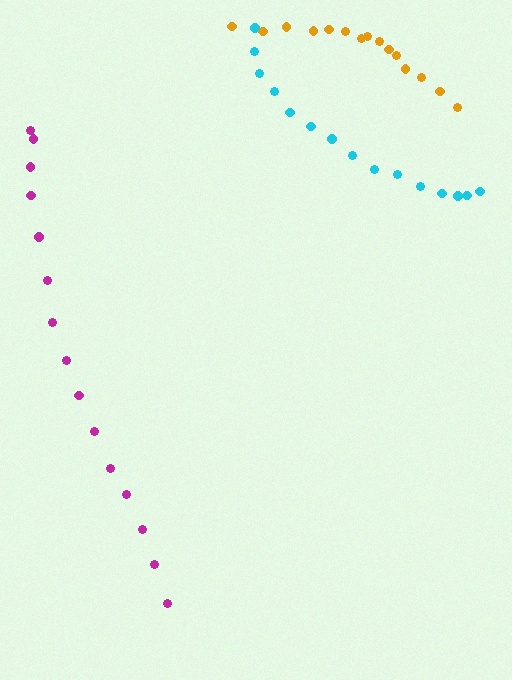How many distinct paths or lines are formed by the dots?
There are 3 distinct paths.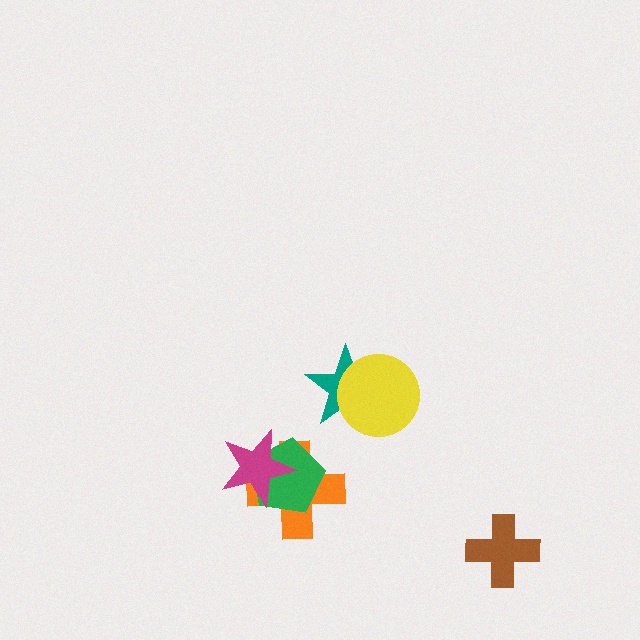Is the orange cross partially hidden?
Yes, it is partially covered by another shape.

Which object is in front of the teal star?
The yellow circle is in front of the teal star.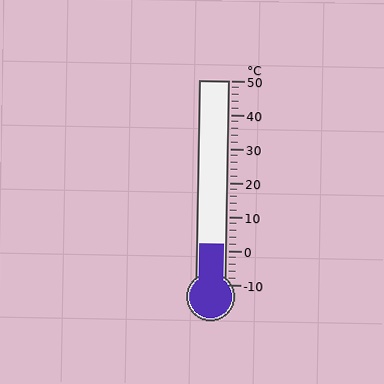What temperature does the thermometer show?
The thermometer shows approximately 2°C.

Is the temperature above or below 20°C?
The temperature is below 20°C.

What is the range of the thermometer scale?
The thermometer scale ranges from -10°C to 50°C.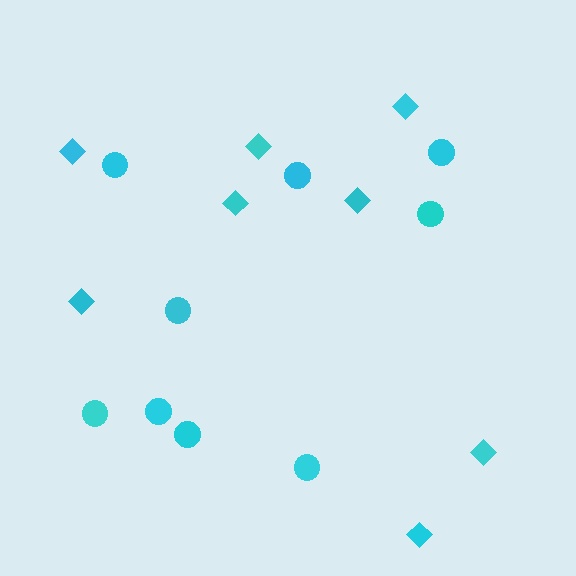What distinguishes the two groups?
There are 2 groups: one group of circles (9) and one group of diamonds (8).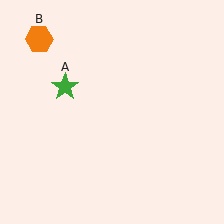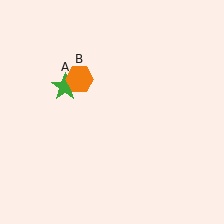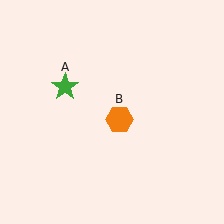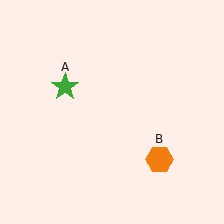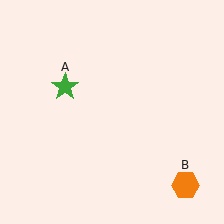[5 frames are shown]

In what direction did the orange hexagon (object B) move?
The orange hexagon (object B) moved down and to the right.